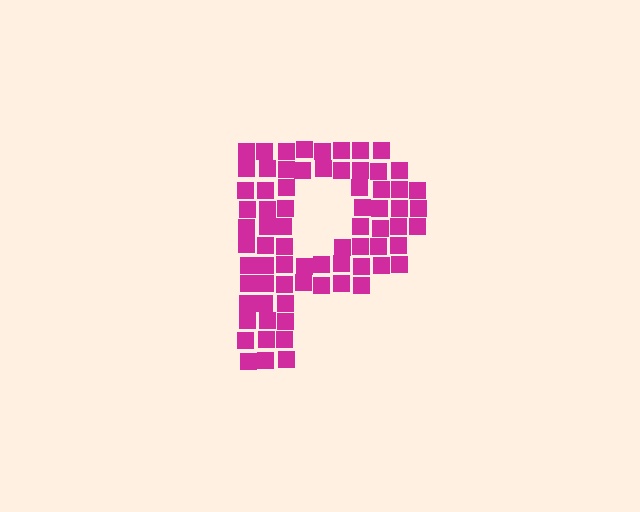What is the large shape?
The large shape is the letter P.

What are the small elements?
The small elements are squares.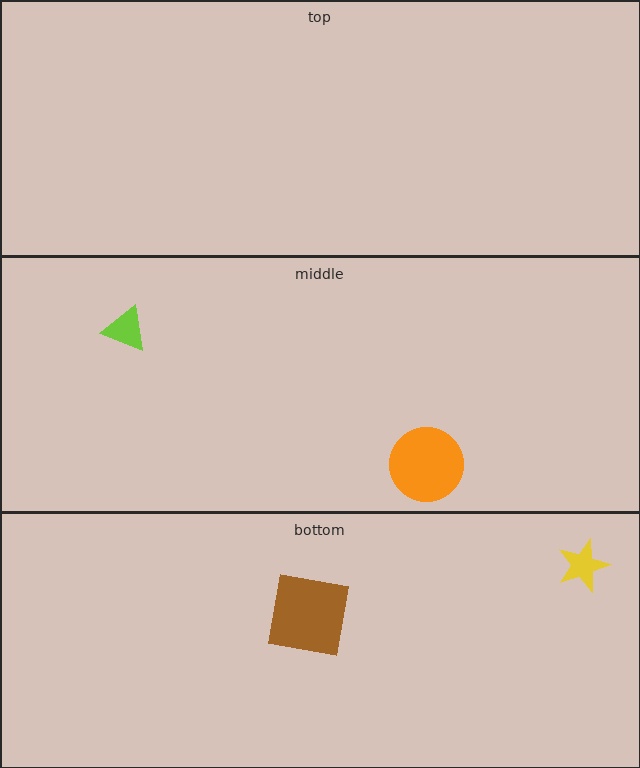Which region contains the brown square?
The bottom region.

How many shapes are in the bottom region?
2.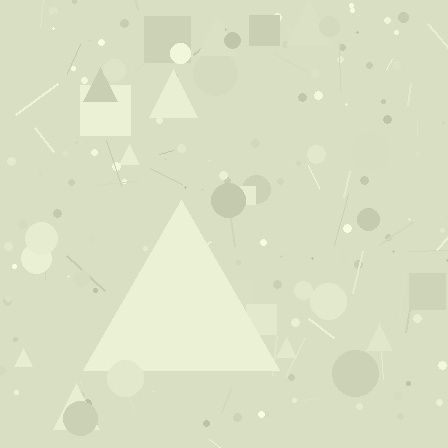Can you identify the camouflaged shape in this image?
The camouflaged shape is a triangle.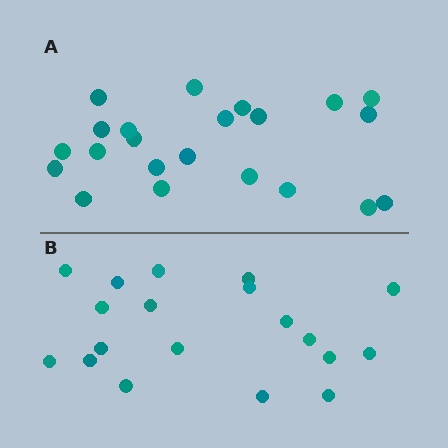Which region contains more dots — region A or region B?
Region A (the top region) has more dots.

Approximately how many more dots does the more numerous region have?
Region A has just a few more — roughly 2 or 3 more dots than region B.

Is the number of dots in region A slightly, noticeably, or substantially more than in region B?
Region A has only slightly more — the two regions are fairly close. The ratio is roughly 1.2 to 1.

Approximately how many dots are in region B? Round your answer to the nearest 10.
About 20 dots. (The exact count is 19, which rounds to 20.)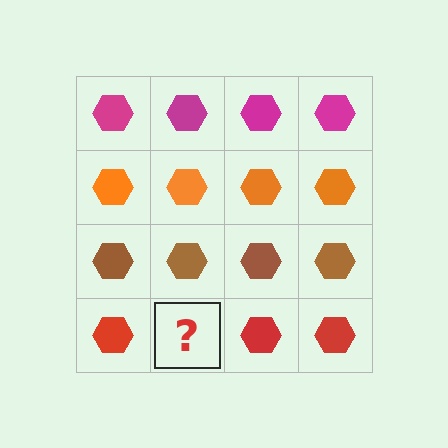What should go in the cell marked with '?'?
The missing cell should contain a red hexagon.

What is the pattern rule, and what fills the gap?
The rule is that each row has a consistent color. The gap should be filled with a red hexagon.